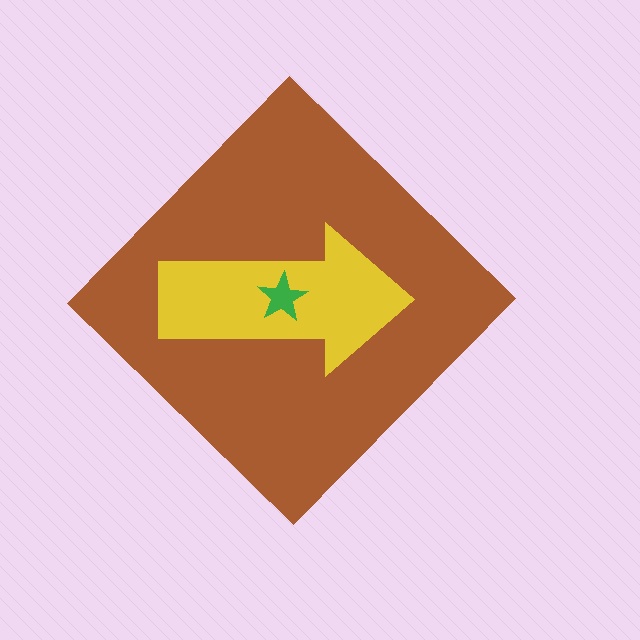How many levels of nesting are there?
3.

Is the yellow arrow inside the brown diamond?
Yes.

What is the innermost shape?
The green star.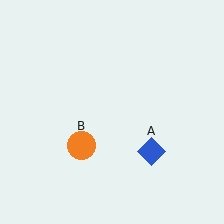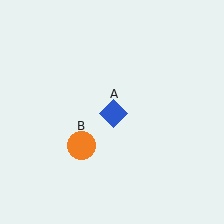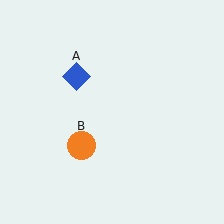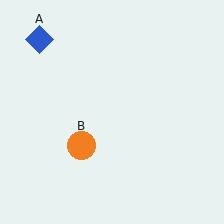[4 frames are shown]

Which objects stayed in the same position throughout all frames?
Orange circle (object B) remained stationary.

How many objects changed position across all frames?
1 object changed position: blue diamond (object A).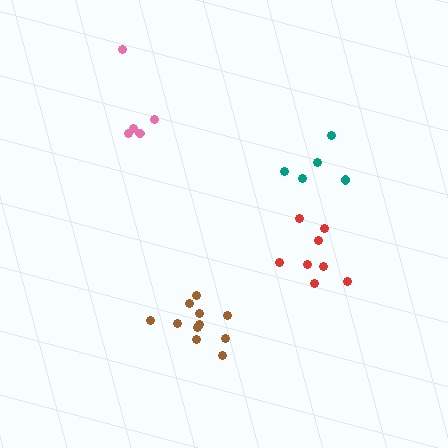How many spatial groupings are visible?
There are 4 spatial groupings.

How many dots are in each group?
Group 1: 8 dots, Group 2: 5 dots, Group 3: 11 dots, Group 4: 5 dots (29 total).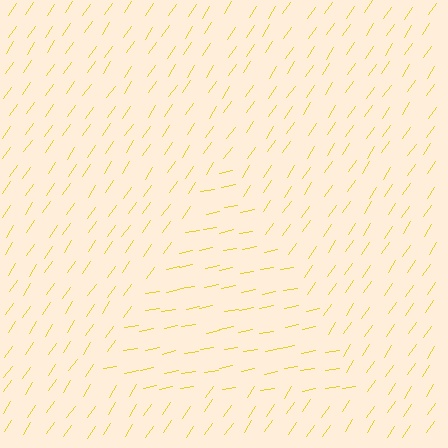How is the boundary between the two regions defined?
The boundary is defined purely by a change in line orientation (approximately 45 degrees difference). All lines are the same color and thickness.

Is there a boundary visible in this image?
Yes, there is a texture boundary formed by a change in line orientation.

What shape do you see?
I see a triangle.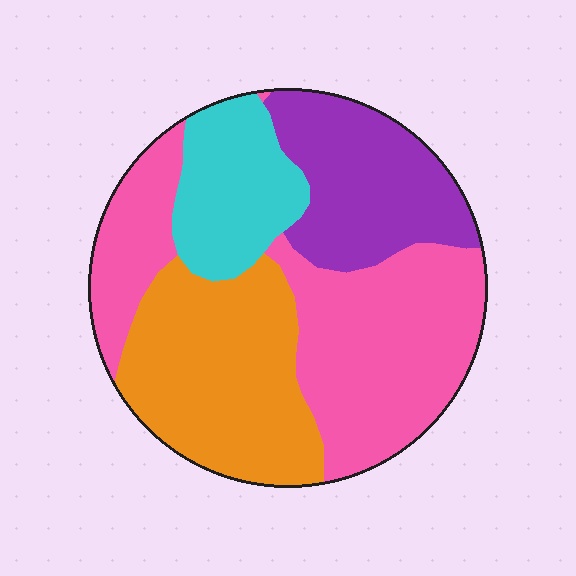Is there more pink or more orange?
Pink.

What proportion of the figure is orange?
Orange covers 27% of the figure.